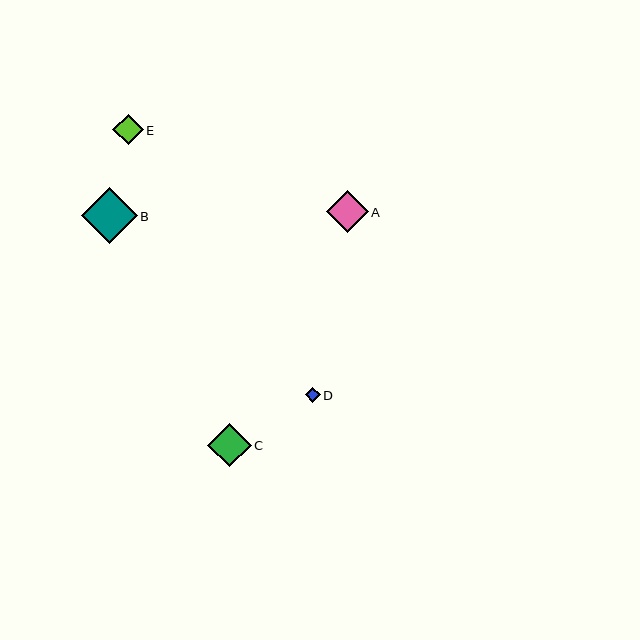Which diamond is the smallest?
Diamond D is the smallest with a size of approximately 15 pixels.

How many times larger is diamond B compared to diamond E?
Diamond B is approximately 1.8 times the size of diamond E.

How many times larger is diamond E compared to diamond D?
Diamond E is approximately 2.0 times the size of diamond D.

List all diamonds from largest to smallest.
From largest to smallest: B, C, A, E, D.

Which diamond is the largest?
Diamond B is the largest with a size of approximately 56 pixels.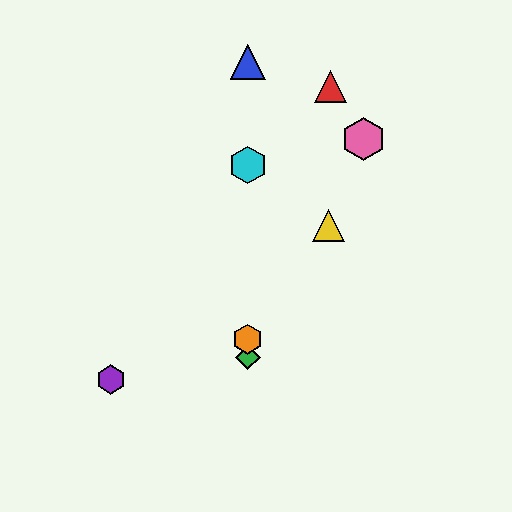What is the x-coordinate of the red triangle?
The red triangle is at x≈330.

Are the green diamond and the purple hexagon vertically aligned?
No, the green diamond is at x≈248 and the purple hexagon is at x≈111.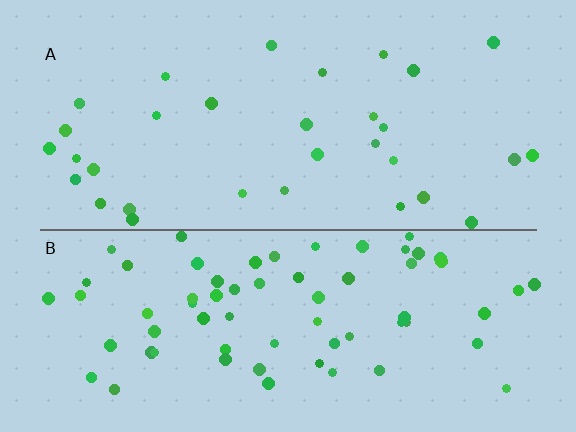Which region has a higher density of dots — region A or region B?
B (the bottom).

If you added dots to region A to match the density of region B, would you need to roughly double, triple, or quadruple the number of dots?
Approximately double.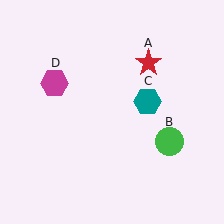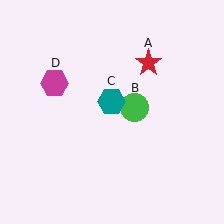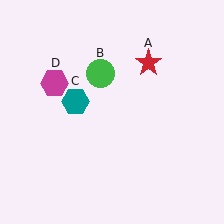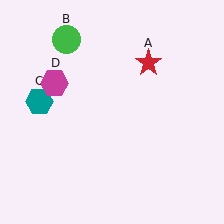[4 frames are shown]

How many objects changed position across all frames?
2 objects changed position: green circle (object B), teal hexagon (object C).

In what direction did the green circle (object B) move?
The green circle (object B) moved up and to the left.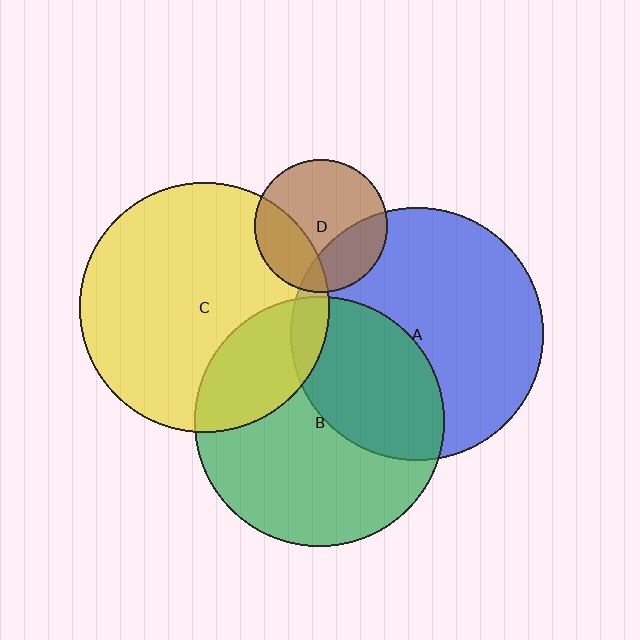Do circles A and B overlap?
Yes.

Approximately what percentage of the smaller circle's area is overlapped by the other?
Approximately 35%.